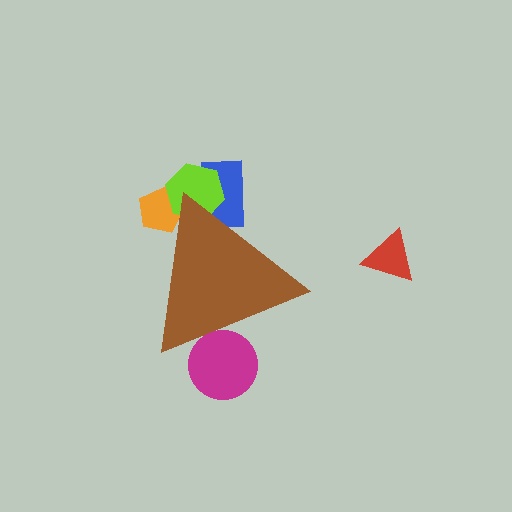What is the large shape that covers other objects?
A brown triangle.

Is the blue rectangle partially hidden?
Yes, the blue rectangle is partially hidden behind the brown triangle.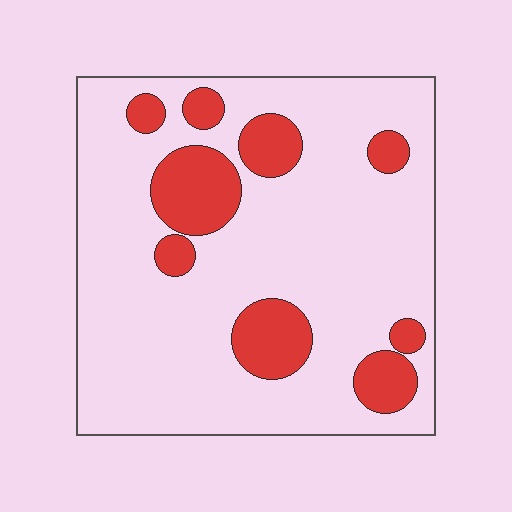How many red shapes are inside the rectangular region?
9.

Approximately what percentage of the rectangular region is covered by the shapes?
Approximately 20%.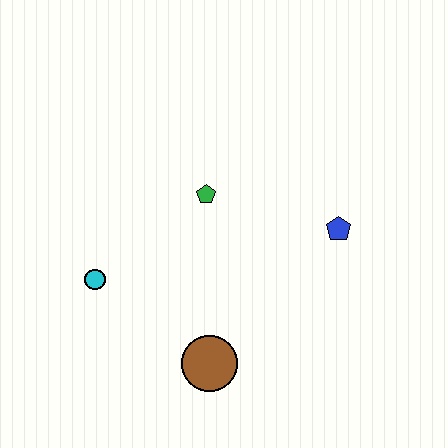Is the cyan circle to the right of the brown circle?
No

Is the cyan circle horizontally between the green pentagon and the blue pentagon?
No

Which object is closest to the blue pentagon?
The green pentagon is closest to the blue pentagon.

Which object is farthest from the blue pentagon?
The cyan circle is farthest from the blue pentagon.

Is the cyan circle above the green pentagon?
No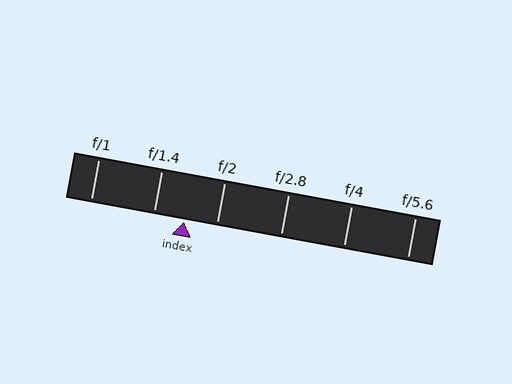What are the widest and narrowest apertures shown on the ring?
The widest aperture shown is f/1 and the narrowest is f/5.6.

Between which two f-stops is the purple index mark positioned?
The index mark is between f/1.4 and f/2.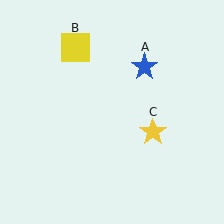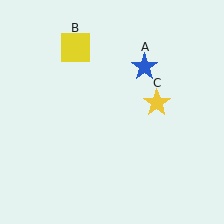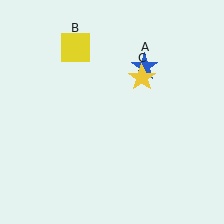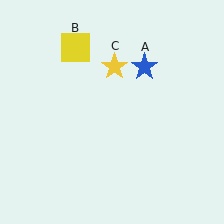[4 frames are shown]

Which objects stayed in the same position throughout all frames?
Blue star (object A) and yellow square (object B) remained stationary.